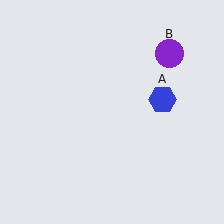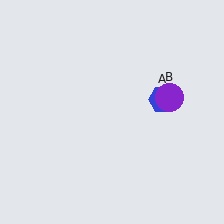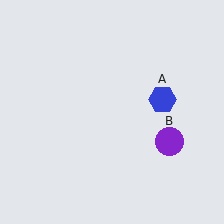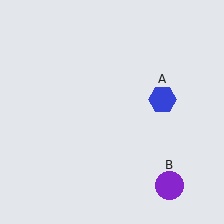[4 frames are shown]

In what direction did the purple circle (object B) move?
The purple circle (object B) moved down.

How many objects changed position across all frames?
1 object changed position: purple circle (object B).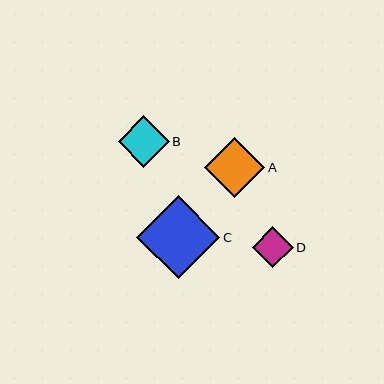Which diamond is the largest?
Diamond C is the largest with a size of approximately 84 pixels.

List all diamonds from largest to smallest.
From largest to smallest: C, A, B, D.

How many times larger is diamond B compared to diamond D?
Diamond B is approximately 1.3 times the size of diamond D.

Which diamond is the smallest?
Diamond D is the smallest with a size of approximately 41 pixels.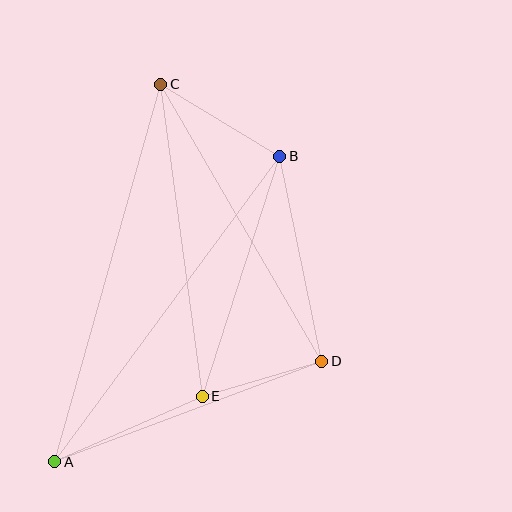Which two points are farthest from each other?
Points A and C are farthest from each other.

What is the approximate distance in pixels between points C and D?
The distance between C and D is approximately 321 pixels.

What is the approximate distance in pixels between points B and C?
The distance between B and C is approximately 139 pixels.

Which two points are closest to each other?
Points D and E are closest to each other.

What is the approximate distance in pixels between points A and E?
The distance between A and E is approximately 161 pixels.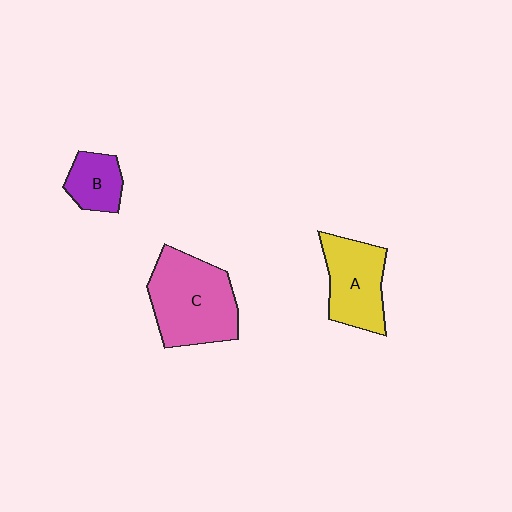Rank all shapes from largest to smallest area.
From largest to smallest: C (pink), A (yellow), B (purple).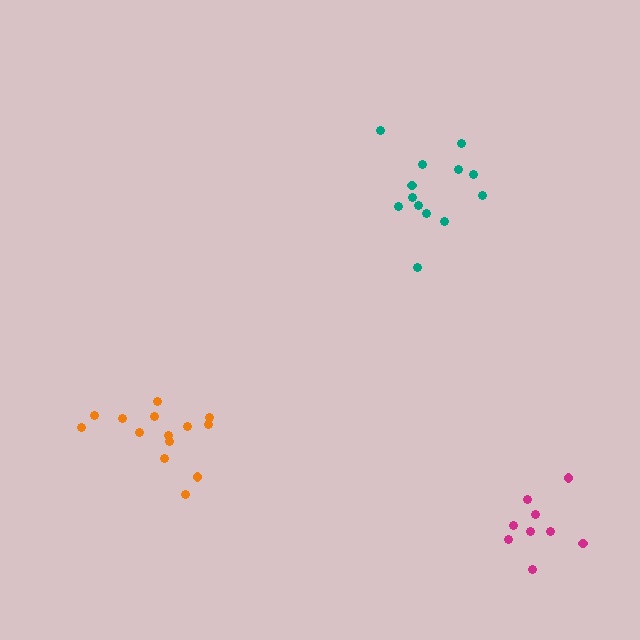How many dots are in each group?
Group 1: 13 dots, Group 2: 14 dots, Group 3: 9 dots (36 total).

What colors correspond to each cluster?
The clusters are colored: teal, orange, magenta.